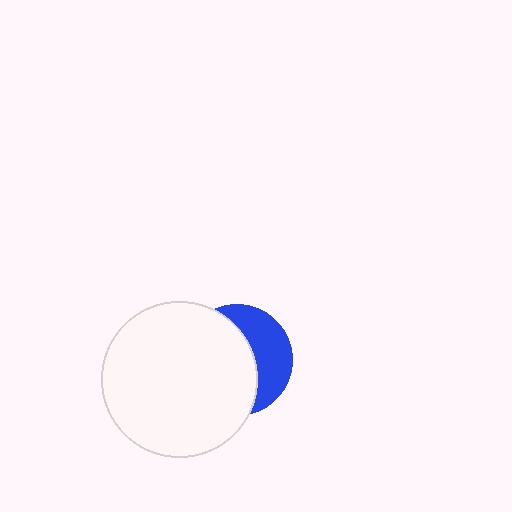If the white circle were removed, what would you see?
You would see the complete blue circle.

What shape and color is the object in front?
The object in front is a white circle.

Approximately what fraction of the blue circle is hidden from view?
Roughly 62% of the blue circle is hidden behind the white circle.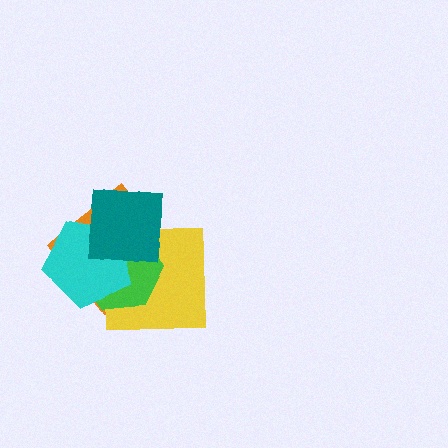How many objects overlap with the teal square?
4 objects overlap with the teal square.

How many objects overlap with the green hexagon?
4 objects overlap with the green hexagon.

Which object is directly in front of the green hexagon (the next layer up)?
The cyan pentagon is directly in front of the green hexagon.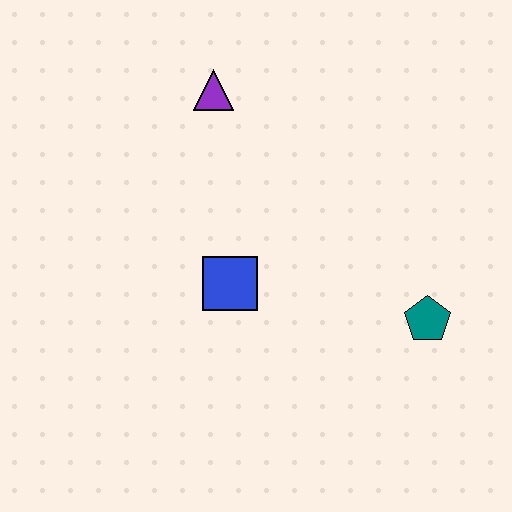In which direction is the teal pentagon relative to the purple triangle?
The teal pentagon is below the purple triangle.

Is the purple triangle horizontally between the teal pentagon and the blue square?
No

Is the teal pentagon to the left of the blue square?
No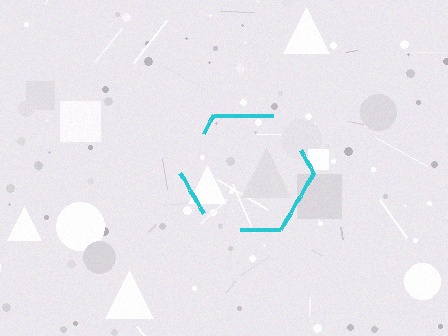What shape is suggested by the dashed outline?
The dashed outline suggests a hexagon.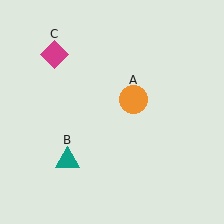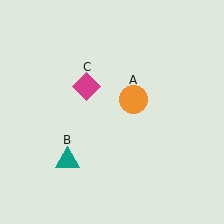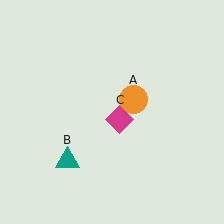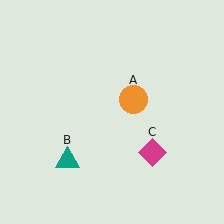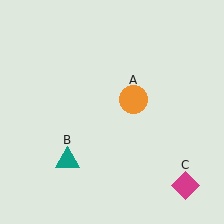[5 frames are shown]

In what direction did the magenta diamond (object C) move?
The magenta diamond (object C) moved down and to the right.